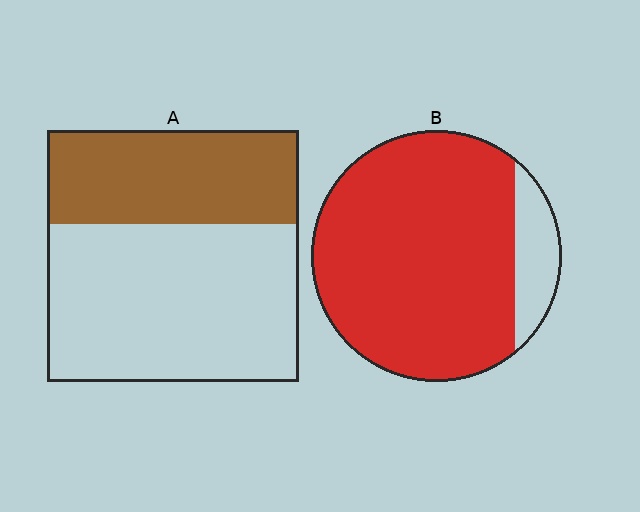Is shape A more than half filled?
No.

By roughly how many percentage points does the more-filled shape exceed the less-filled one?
By roughly 50 percentage points (B over A).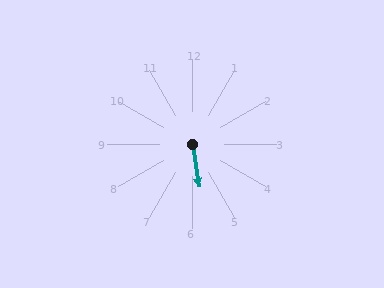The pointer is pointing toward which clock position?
Roughly 6 o'clock.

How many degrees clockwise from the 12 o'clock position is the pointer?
Approximately 171 degrees.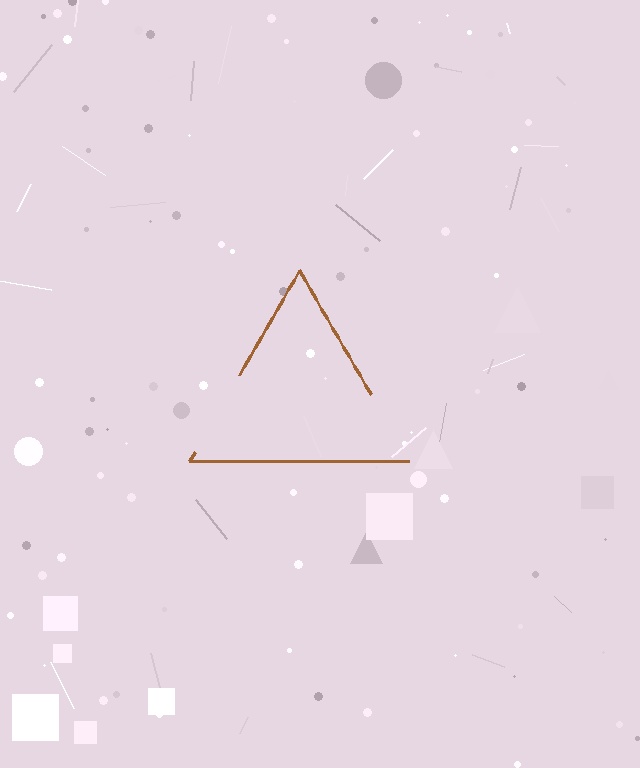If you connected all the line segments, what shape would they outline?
They would outline a triangle.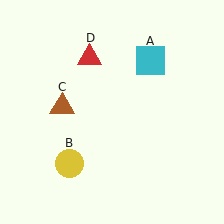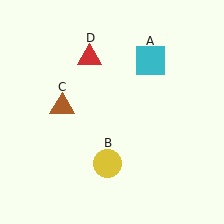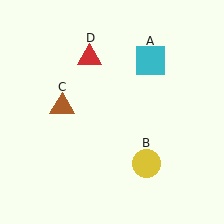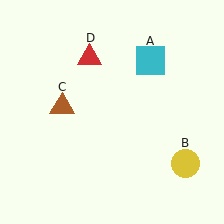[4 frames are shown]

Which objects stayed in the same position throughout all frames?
Cyan square (object A) and brown triangle (object C) and red triangle (object D) remained stationary.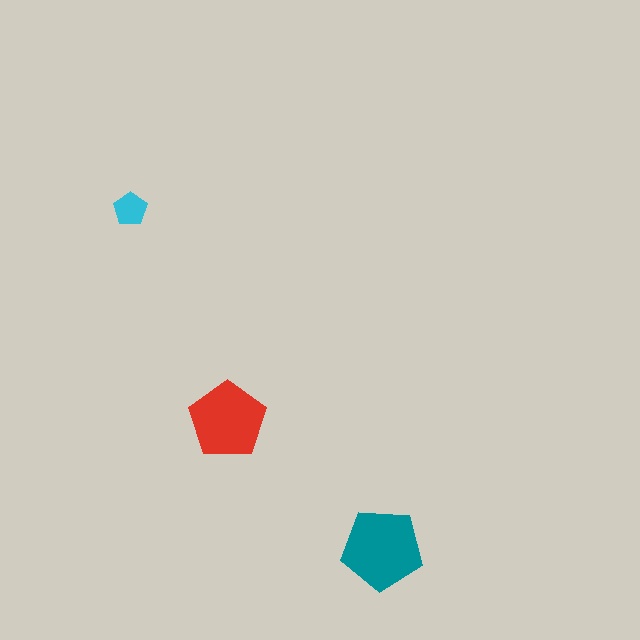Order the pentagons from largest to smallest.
the teal one, the red one, the cyan one.